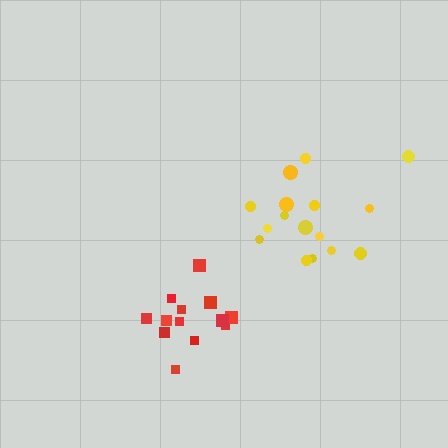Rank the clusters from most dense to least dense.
yellow, red.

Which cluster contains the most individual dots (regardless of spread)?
Yellow (16).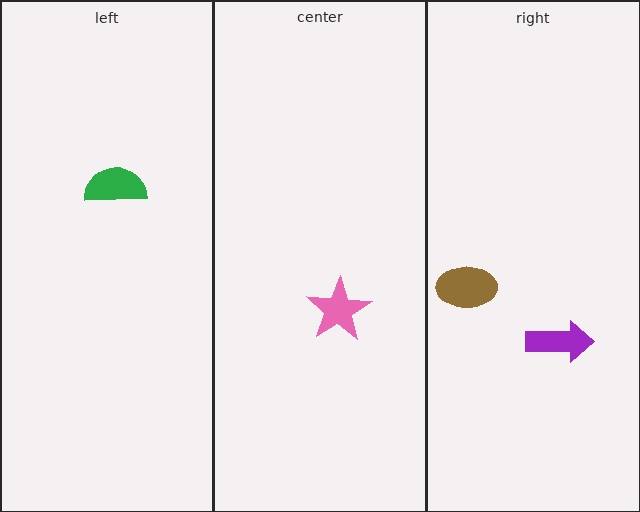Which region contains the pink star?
The center region.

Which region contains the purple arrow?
The right region.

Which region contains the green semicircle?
The left region.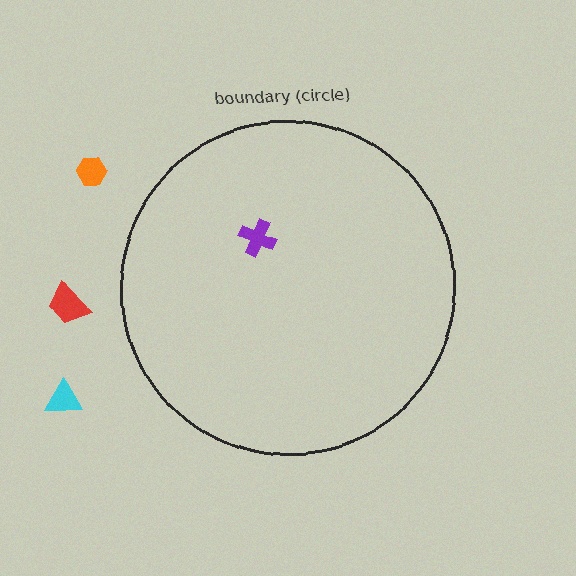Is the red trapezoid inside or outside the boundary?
Outside.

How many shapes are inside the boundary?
1 inside, 3 outside.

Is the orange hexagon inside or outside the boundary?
Outside.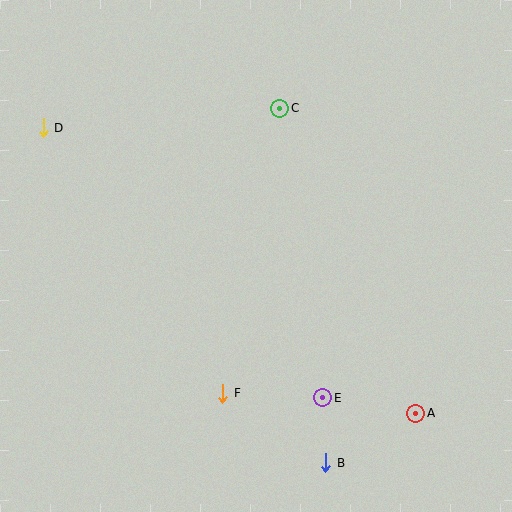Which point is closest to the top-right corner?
Point C is closest to the top-right corner.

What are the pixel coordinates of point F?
Point F is at (223, 393).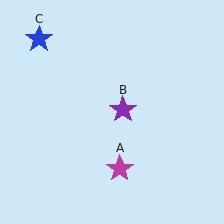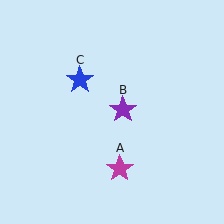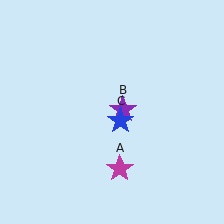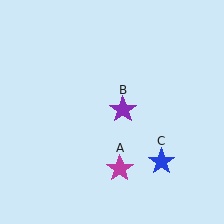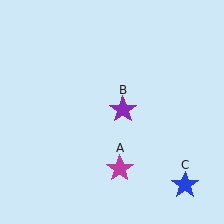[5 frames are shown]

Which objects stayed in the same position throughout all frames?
Magenta star (object A) and purple star (object B) remained stationary.